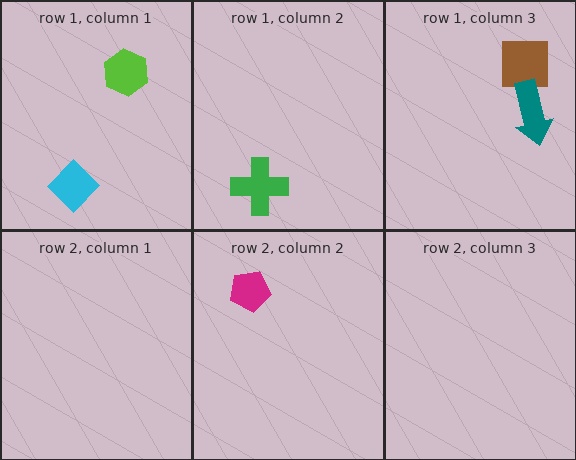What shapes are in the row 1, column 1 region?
The cyan diamond, the lime hexagon.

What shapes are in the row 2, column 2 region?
The magenta pentagon.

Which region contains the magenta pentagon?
The row 2, column 2 region.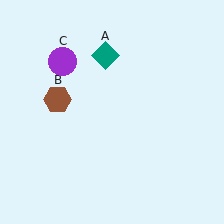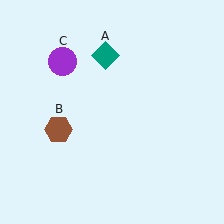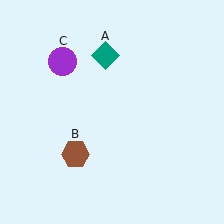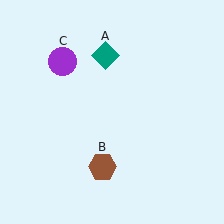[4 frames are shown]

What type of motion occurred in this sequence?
The brown hexagon (object B) rotated counterclockwise around the center of the scene.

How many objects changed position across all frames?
1 object changed position: brown hexagon (object B).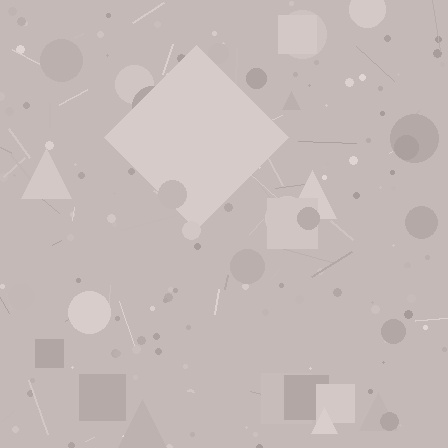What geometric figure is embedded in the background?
A diamond is embedded in the background.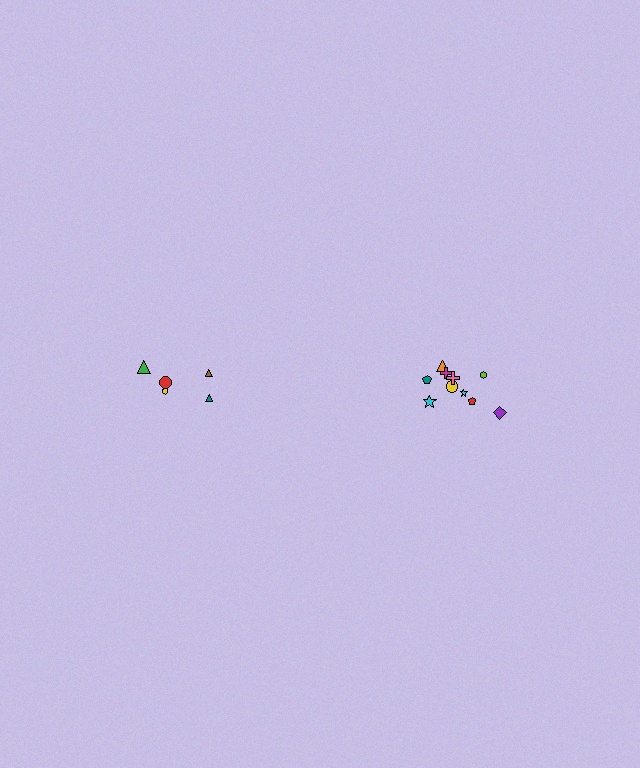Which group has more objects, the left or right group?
The right group.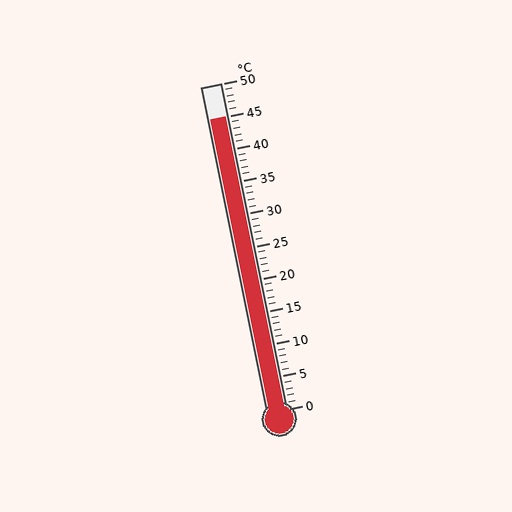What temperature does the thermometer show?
The thermometer shows approximately 45°C.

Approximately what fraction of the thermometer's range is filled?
The thermometer is filled to approximately 90% of its range.